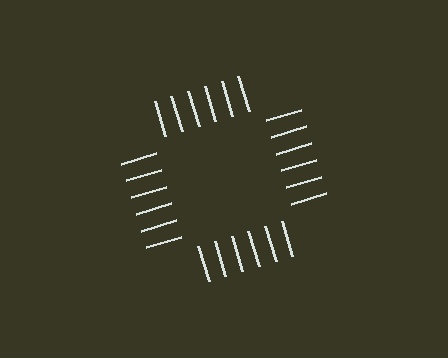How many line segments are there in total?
24 — 6 along each of the 4 edges.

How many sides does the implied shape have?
4 sides — the line-ends trace a square.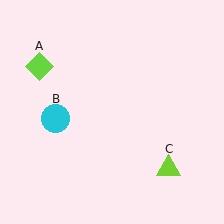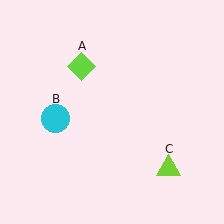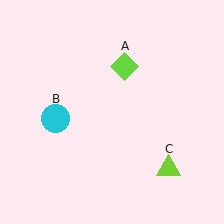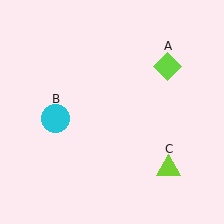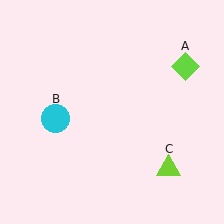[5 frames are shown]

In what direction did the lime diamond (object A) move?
The lime diamond (object A) moved right.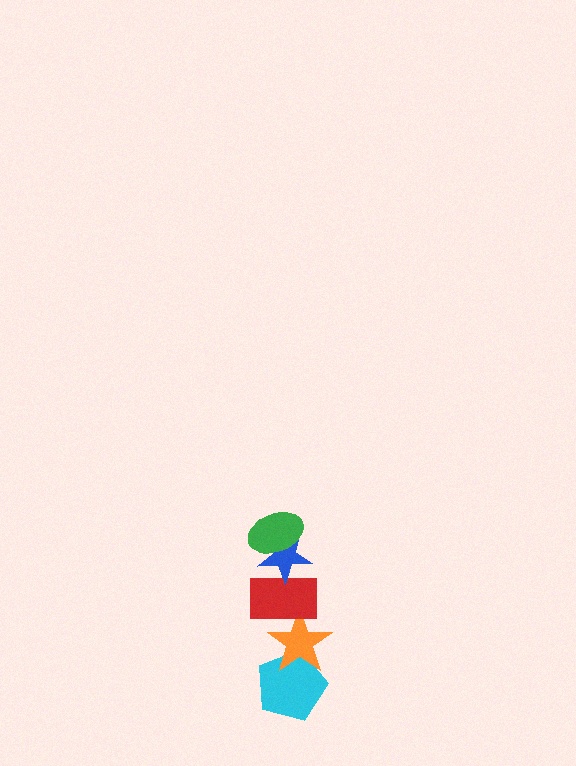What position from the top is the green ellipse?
The green ellipse is 1st from the top.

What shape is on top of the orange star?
The red rectangle is on top of the orange star.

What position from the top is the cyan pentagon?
The cyan pentagon is 5th from the top.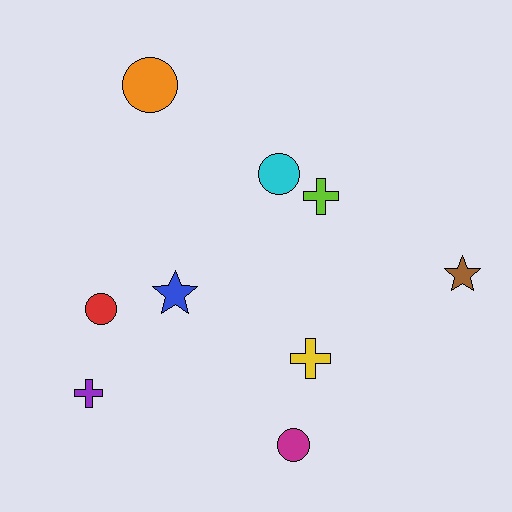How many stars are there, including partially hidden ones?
There are 2 stars.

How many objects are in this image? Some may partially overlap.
There are 9 objects.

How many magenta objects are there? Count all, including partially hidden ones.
There is 1 magenta object.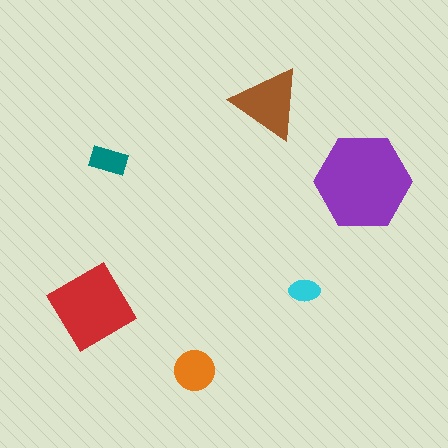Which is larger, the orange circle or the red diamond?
The red diamond.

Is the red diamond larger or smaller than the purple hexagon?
Smaller.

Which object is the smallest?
The cyan ellipse.